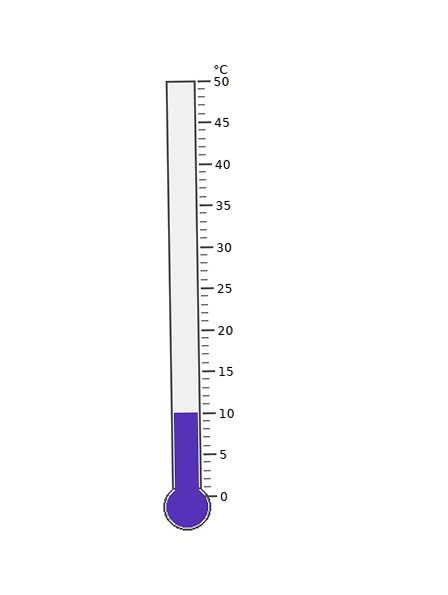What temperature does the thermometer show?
The thermometer shows approximately 10°C.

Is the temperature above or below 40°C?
The temperature is below 40°C.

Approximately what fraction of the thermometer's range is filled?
The thermometer is filled to approximately 20% of its range.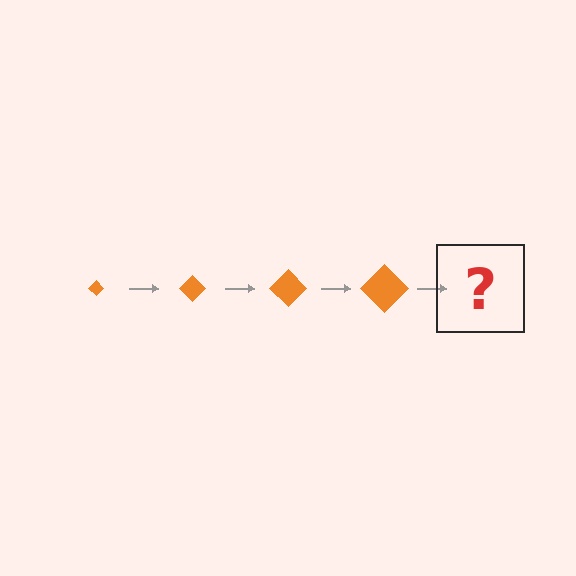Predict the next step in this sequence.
The next step is an orange diamond, larger than the previous one.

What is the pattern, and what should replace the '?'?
The pattern is that the diamond gets progressively larger each step. The '?' should be an orange diamond, larger than the previous one.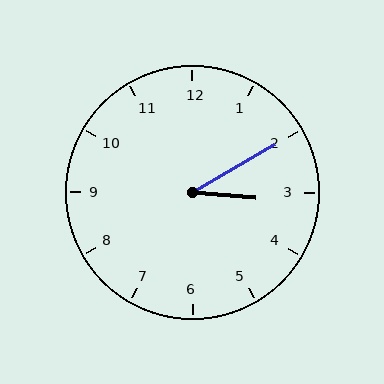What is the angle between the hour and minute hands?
Approximately 35 degrees.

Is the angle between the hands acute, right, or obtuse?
It is acute.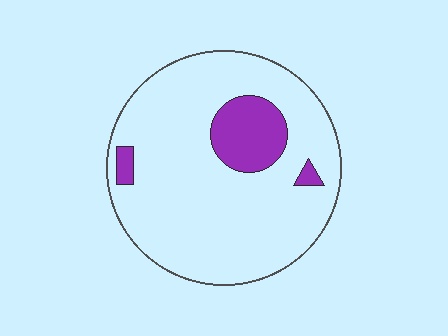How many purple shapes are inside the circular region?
3.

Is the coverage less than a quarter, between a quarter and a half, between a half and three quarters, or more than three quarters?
Less than a quarter.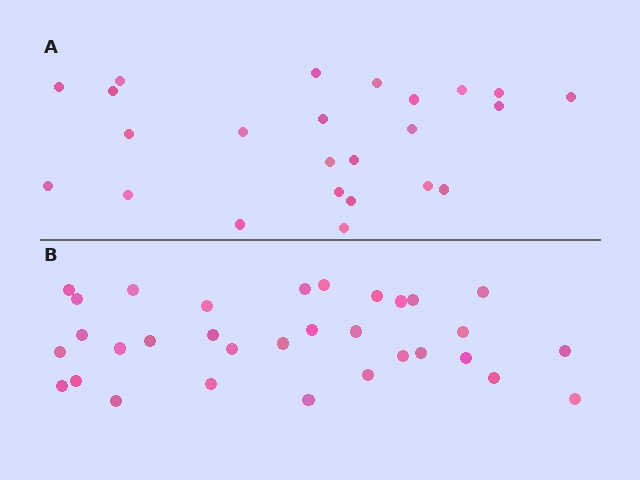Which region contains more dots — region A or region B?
Region B (the bottom region) has more dots.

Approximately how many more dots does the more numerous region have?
Region B has roughly 8 or so more dots than region A.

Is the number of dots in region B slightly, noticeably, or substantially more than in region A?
Region B has noticeably more, but not dramatically so. The ratio is roughly 1.3 to 1.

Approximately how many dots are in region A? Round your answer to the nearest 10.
About 20 dots. (The exact count is 24, which rounds to 20.)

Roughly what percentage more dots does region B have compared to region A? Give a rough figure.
About 35% more.